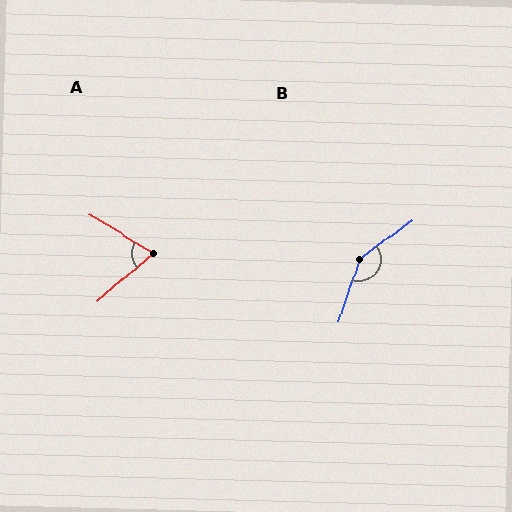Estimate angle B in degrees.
Approximately 145 degrees.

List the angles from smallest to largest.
A (72°), B (145°).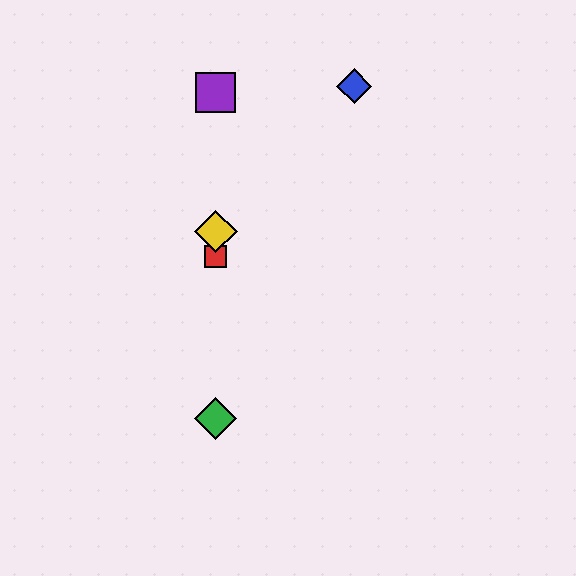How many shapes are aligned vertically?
4 shapes (the red square, the green diamond, the yellow diamond, the purple square) are aligned vertically.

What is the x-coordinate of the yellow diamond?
The yellow diamond is at x≈216.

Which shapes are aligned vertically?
The red square, the green diamond, the yellow diamond, the purple square are aligned vertically.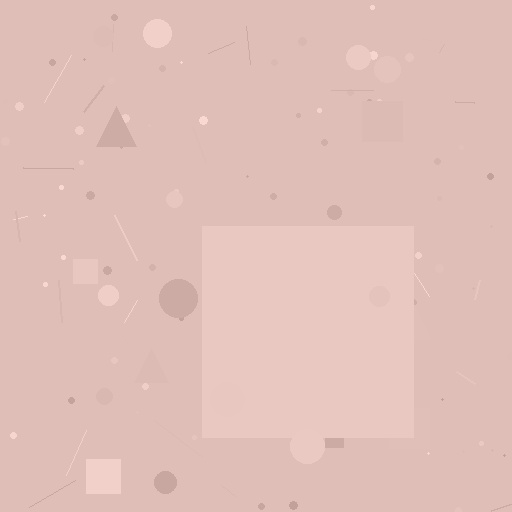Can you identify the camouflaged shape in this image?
The camouflaged shape is a square.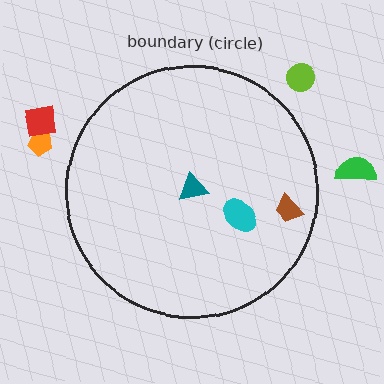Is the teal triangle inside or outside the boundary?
Inside.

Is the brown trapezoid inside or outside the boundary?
Inside.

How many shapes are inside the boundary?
3 inside, 4 outside.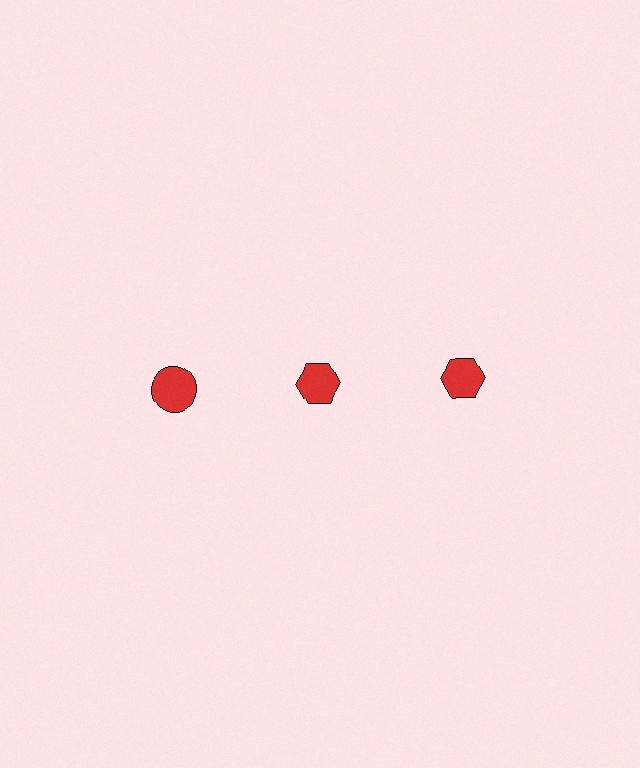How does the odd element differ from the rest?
It has a different shape: circle instead of hexagon.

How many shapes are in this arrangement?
There are 3 shapes arranged in a grid pattern.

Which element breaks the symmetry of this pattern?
The red circle in the top row, leftmost column breaks the symmetry. All other shapes are red hexagons.